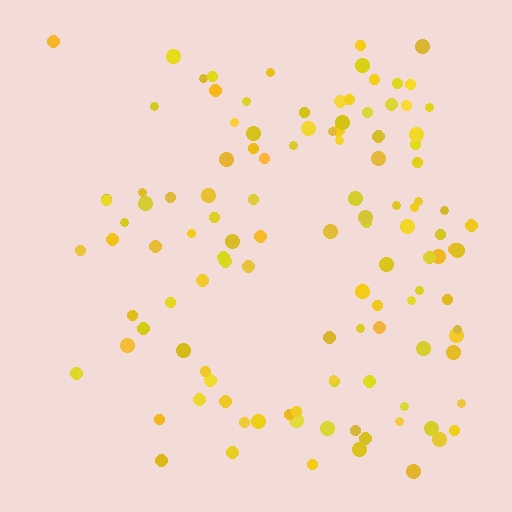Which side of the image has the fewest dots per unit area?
The left.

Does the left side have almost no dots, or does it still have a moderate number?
Still a moderate number, just noticeably fewer than the right.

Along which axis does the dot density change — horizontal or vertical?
Horizontal.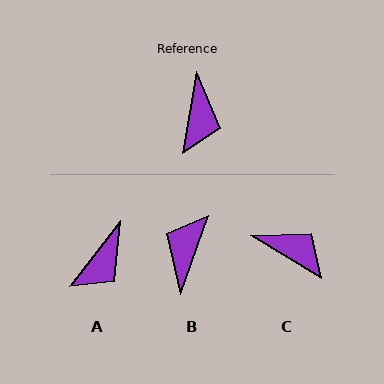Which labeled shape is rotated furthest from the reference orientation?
B, about 170 degrees away.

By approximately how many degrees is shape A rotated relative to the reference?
Approximately 28 degrees clockwise.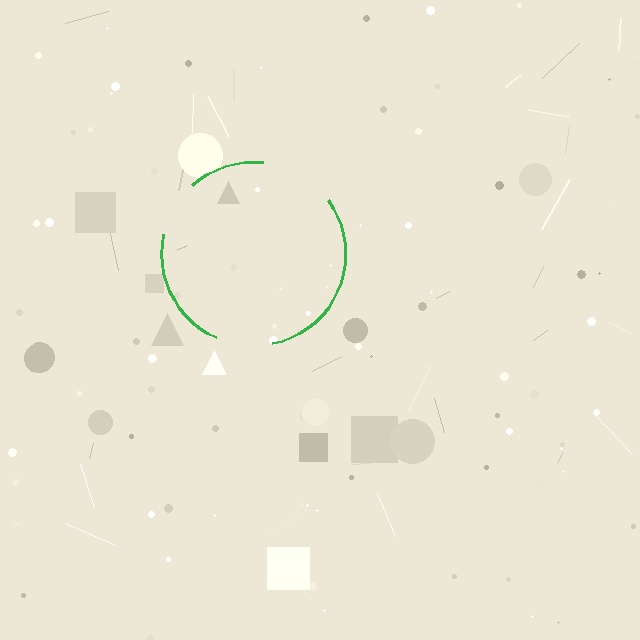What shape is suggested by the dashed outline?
The dashed outline suggests a circle.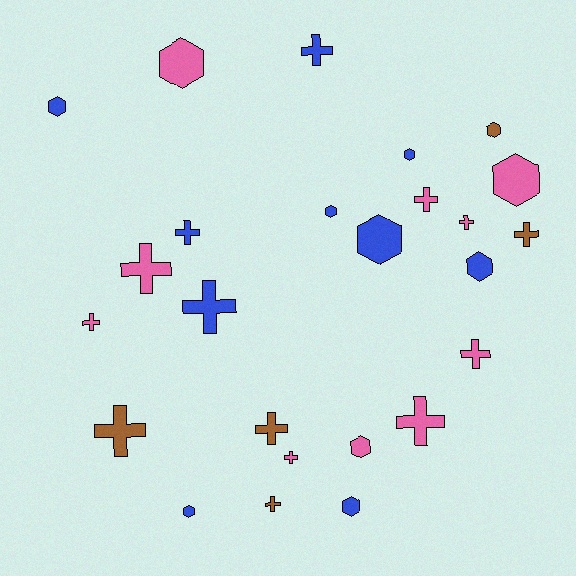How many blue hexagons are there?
There are 7 blue hexagons.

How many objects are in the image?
There are 25 objects.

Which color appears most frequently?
Blue, with 10 objects.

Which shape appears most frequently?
Cross, with 14 objects.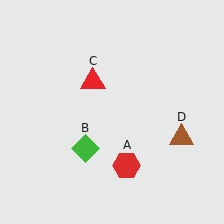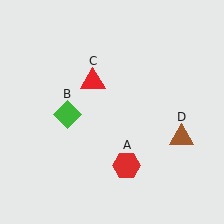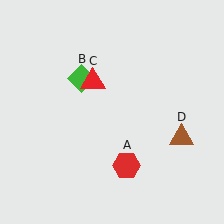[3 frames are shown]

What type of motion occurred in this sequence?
The green diamond (object B) rotated clockwise around the center of the scene.